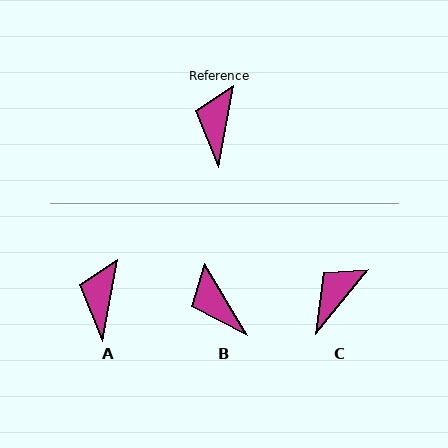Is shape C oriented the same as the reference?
No, it is off by about 29 degrees.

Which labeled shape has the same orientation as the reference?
A.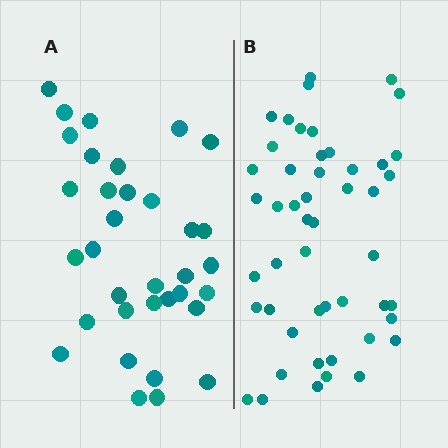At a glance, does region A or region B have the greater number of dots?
Region B (the right region) has more dots.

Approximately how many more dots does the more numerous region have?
Region B has approximately 15 more dots than region A.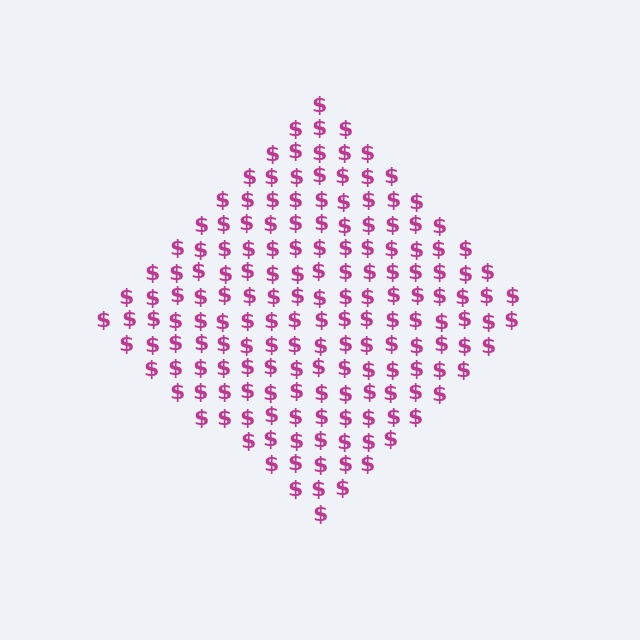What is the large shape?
The large shape is a diamond.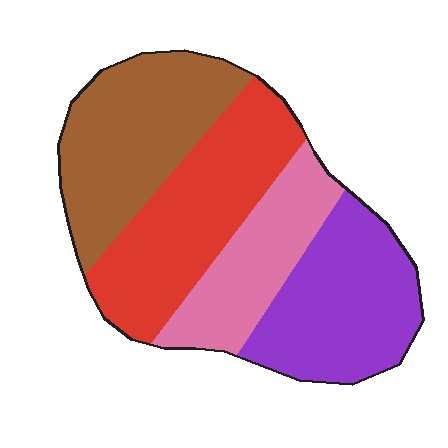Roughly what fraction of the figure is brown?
Brown takes up about one quarter (1/4) of the figure.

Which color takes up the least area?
Pink, at roughly 20%.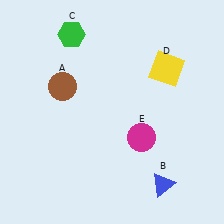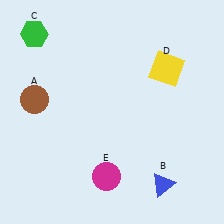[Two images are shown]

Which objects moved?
The objects that moved are: the brown circle (A), the green hexagon (C), the magenta circle (E).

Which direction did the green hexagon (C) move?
The green hexagon (C) moved left.